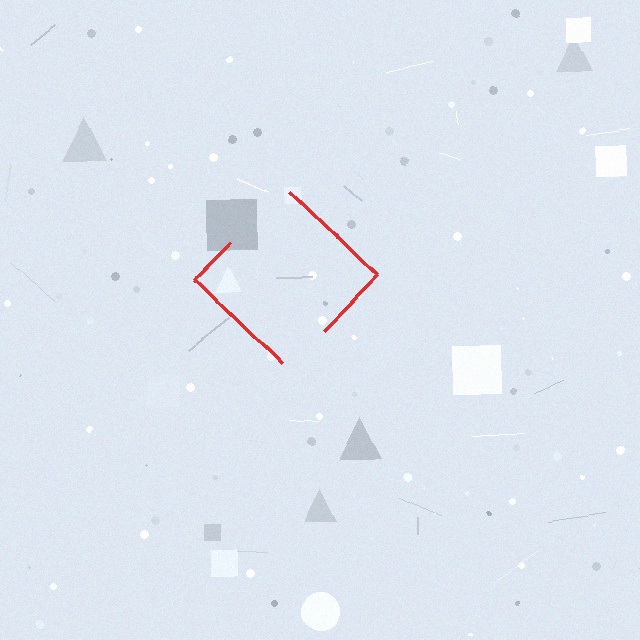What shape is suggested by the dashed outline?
The dashed outline suggests a diamond.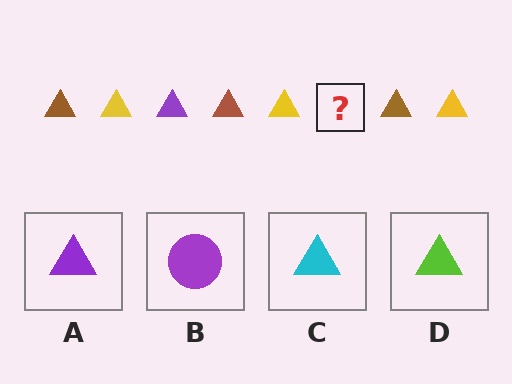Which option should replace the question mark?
Option A.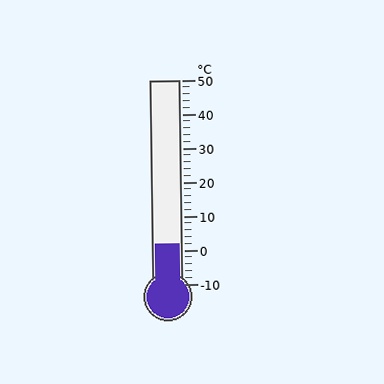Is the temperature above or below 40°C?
The temperature is below 40°C.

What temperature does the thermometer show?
The thermometer shows approximately 2°C.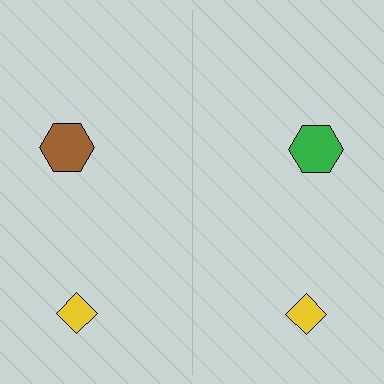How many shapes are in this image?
There are 4 shapes in this image.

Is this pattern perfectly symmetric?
No, the pattern is not perfectly symmetric. The green hexagon on the right side breaks the symmetry — its mirror counterpart is brown.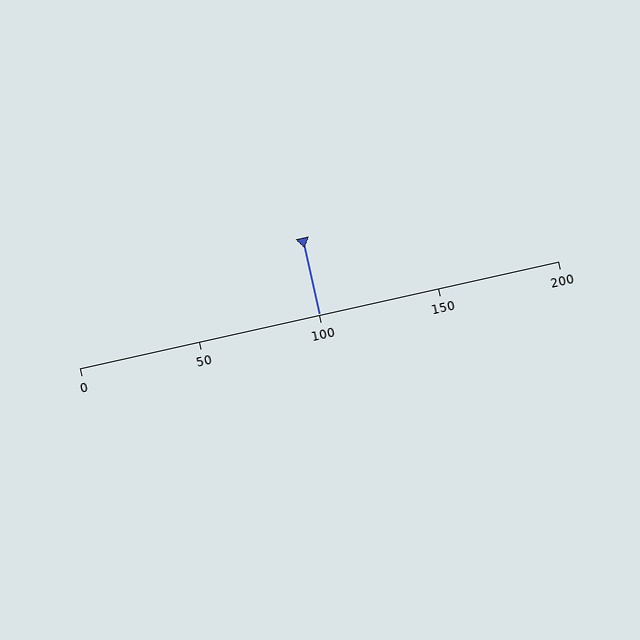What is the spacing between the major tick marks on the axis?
The major ticks are spaced 50 apart.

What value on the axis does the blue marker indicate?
The marker indicates approximately 100.